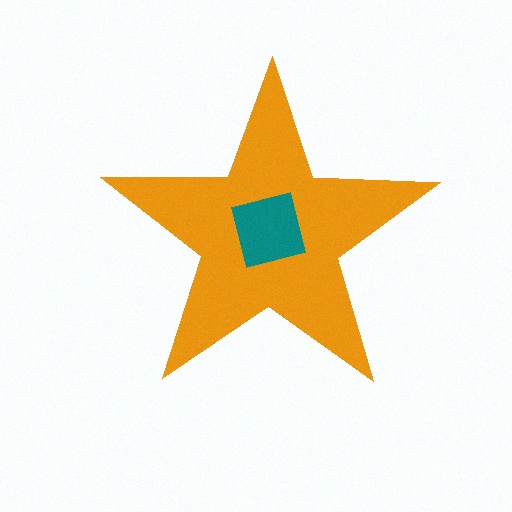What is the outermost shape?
The orange star.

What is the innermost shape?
The teal square.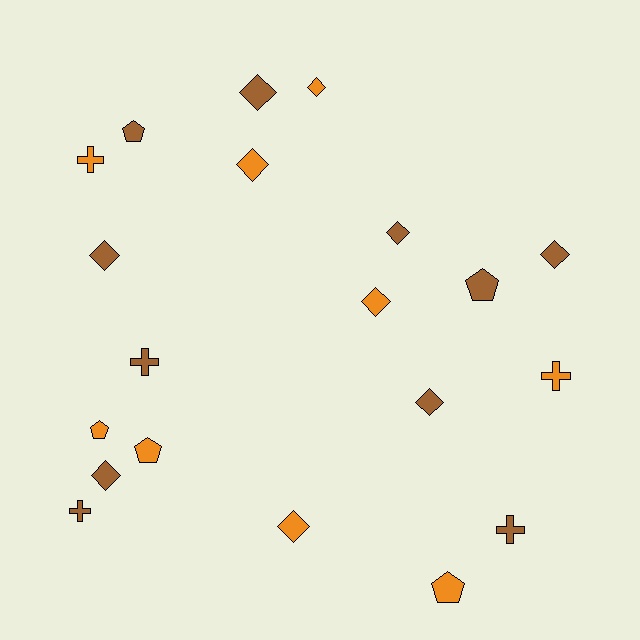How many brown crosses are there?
There are 3 brown crosses.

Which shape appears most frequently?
Diamond, with 10 objects.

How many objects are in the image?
There are 20 objects.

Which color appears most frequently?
Brown, with 11 objects.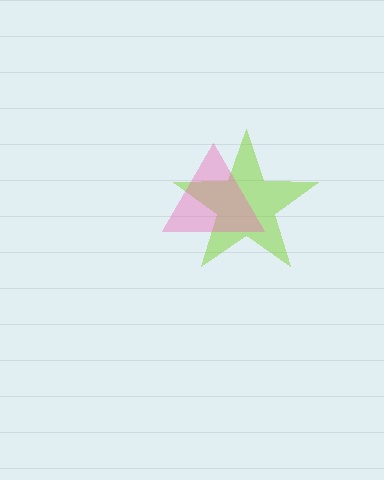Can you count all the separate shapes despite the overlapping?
Yes, there are 2 separate shapes.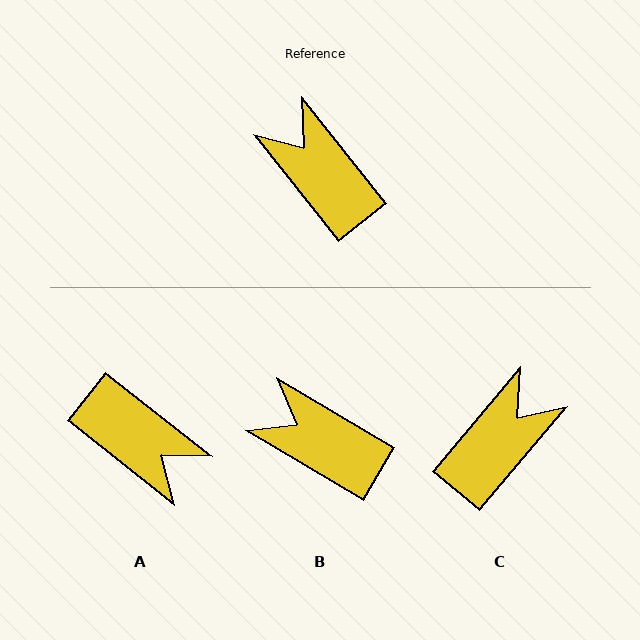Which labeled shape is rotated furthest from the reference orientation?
A, about 166 degrees away.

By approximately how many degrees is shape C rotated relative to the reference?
Approximately 79 degrees clockwise.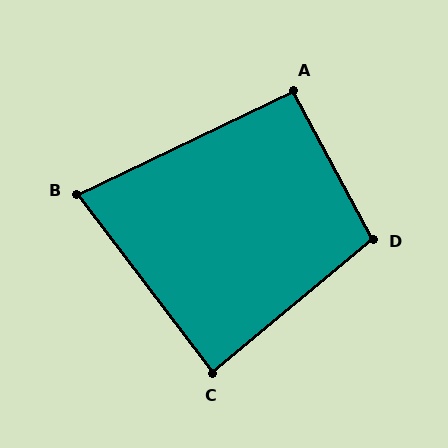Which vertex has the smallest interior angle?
B, at approximately 78 degrees.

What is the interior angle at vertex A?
Approximately 93 degrees (approximately right).